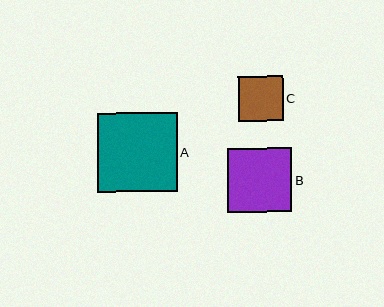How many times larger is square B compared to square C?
Square B is approximately 1.4 times the size of square C.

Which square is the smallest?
Square C is the smallest with a size of approximately 45 pixels.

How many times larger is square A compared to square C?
Square A is approximately 1.8 times the size of square C.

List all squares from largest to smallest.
From largest to smallest: A, B, C.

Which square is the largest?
Square A is the largest with a size of approximately 79 pixels.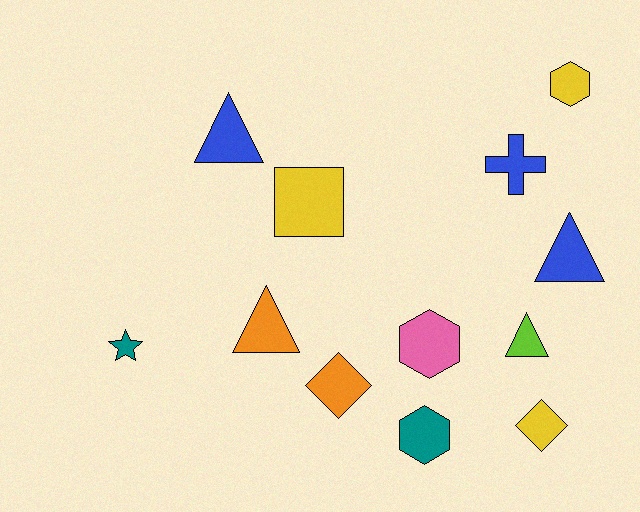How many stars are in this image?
There is 1 star.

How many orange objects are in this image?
There are 2 orange objects.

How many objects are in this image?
There are 12 objects.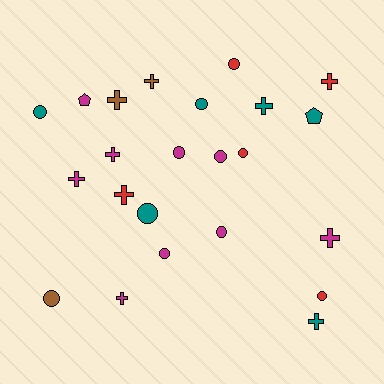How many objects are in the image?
There are 23 objects.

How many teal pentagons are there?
There is 1 teal pentagon.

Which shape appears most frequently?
Circle, with 11 objects.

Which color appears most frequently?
Magenta, with 9 objects.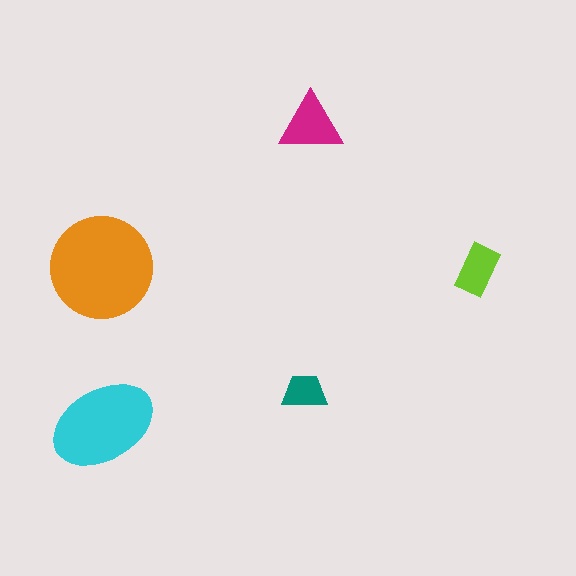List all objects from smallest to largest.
The teal trapezoid, the lime rectangle, the magenta triangle, the cyan ellipse, the orange circle.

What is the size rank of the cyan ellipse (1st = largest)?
2nd.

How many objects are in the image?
There are 5 objects in the image.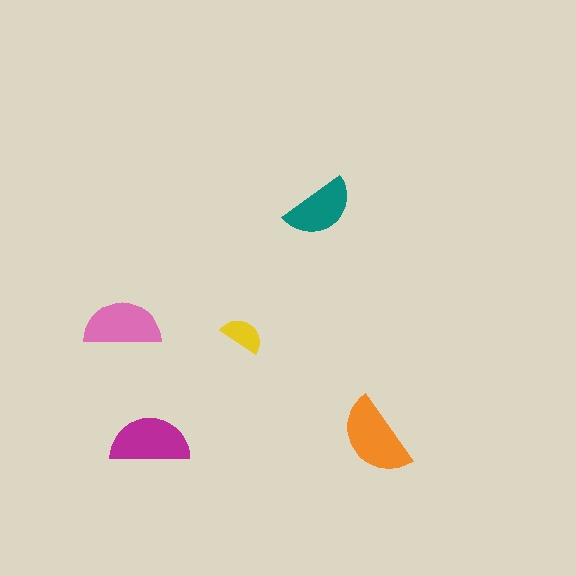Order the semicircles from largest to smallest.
the orange one, the magenta one, the pink one, the teal one, the yellow one.